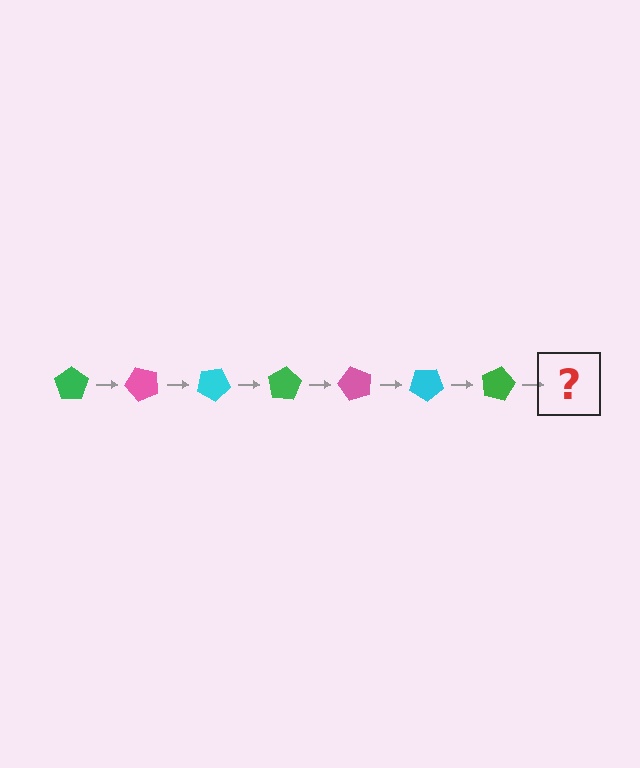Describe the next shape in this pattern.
It should be a pink pentagon, rotated 350 degrees from the start.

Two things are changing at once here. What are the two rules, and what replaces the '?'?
The two rules are that it rotates 50 degrees each step and the color cycles through green, pink, and cyan. The '?' should be a pink pentagon, rotated 350 degrees from the start.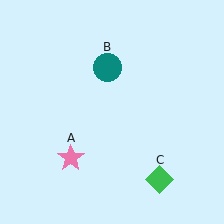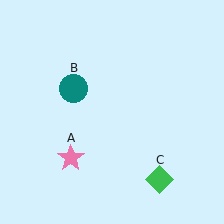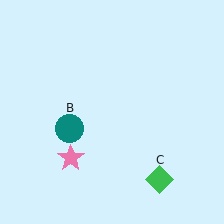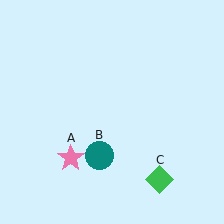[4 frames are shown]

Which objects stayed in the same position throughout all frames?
Pink star (object A) and green diamond (object C) remained stationary.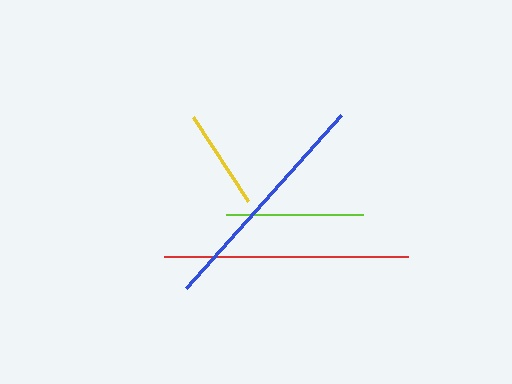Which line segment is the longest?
The red line is the longest at approximately 244 pixels.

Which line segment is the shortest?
The yellow line is the shortest at approximately 100 pixels.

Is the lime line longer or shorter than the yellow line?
The lime line is longer than the yellow line.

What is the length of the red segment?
The red segment is approximately 244 pixels long.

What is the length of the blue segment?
The blue segment is approximately 232 pixels long.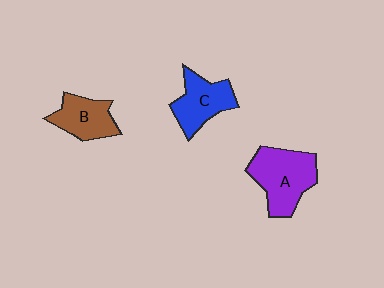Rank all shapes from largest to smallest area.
From largest to smallest: A (purple), C (blue), B (brown).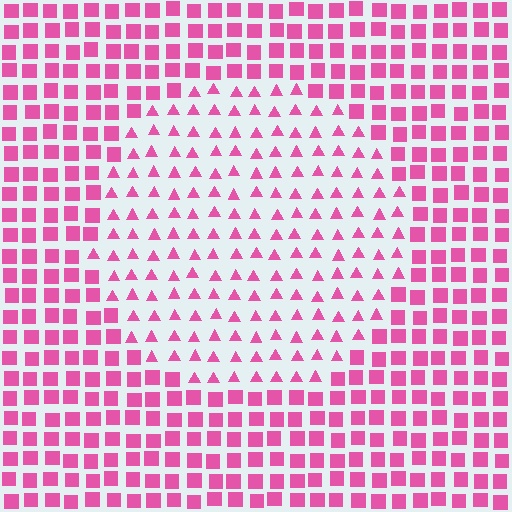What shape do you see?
I see a circle.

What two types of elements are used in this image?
The image uses triangles inside the circle region and squares outside it.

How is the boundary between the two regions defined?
The boundary is defined by a change in element shape: triangles inside vs. squares outside. All elements share the same color and spacing.